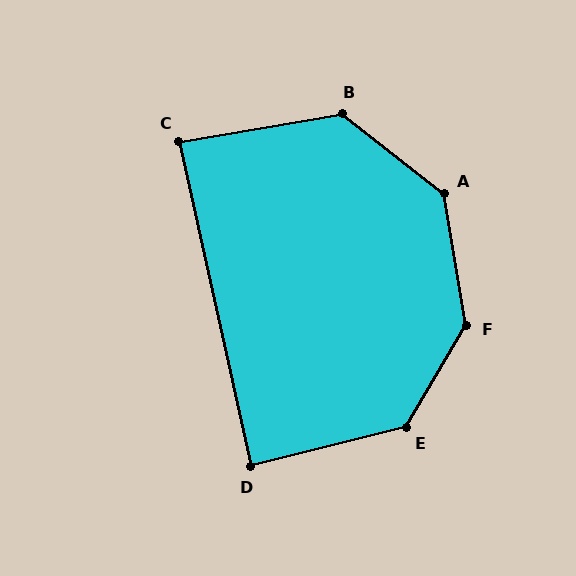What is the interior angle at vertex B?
Approximately 132 degrees (obtuse).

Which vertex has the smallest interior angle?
C, at approximately 87 degrees.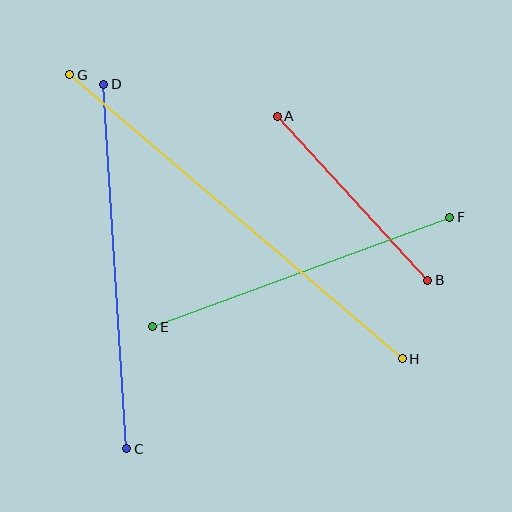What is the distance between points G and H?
The distance is approximately 437 pixels.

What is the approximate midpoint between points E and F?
The midpoint is at approximately (301, 272) pixels.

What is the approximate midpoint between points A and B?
The midpoint is at approximately (353, 198) pixels.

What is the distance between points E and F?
The distance is approximately 317 pixels.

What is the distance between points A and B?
The distance is approximately 222 pixels.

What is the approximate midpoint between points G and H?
The midpoint is at approximately (236, 217) pixels.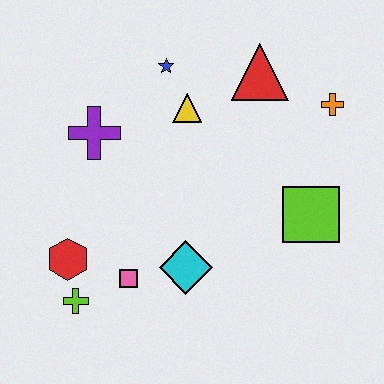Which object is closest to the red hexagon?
The lime cross is closest to the red hexagon.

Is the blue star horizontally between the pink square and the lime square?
Yes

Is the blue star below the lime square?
No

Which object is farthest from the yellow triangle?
The lime cross is farthest from the yellow triangle.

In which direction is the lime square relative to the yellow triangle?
The lime square is to the right of the yellow triangle.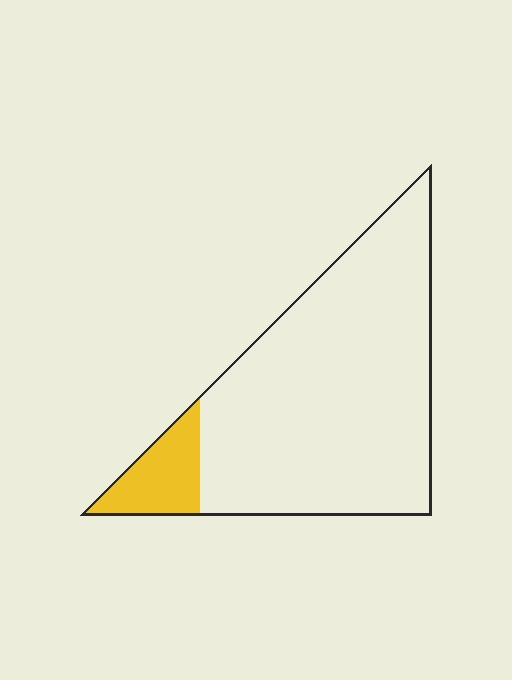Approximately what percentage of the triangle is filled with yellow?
Approximately 10%.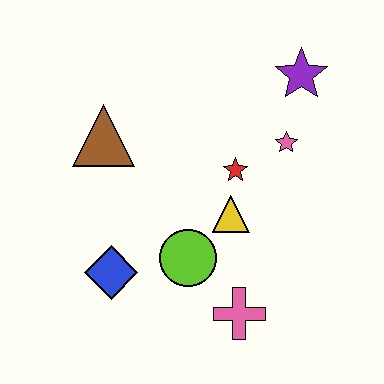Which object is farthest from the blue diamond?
The purple star is farthest from the blue diamond.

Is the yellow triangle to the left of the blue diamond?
No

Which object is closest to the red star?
The yellow triangle is closest to the red star.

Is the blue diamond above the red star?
No